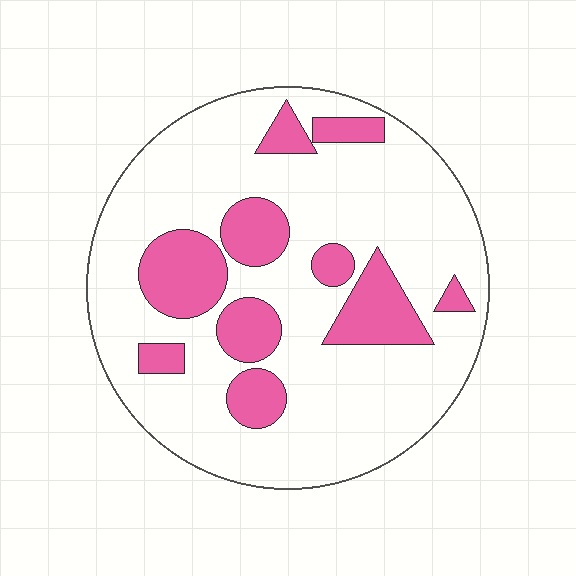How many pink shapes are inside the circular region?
10.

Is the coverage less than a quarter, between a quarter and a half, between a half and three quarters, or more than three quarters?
Less than a quarter.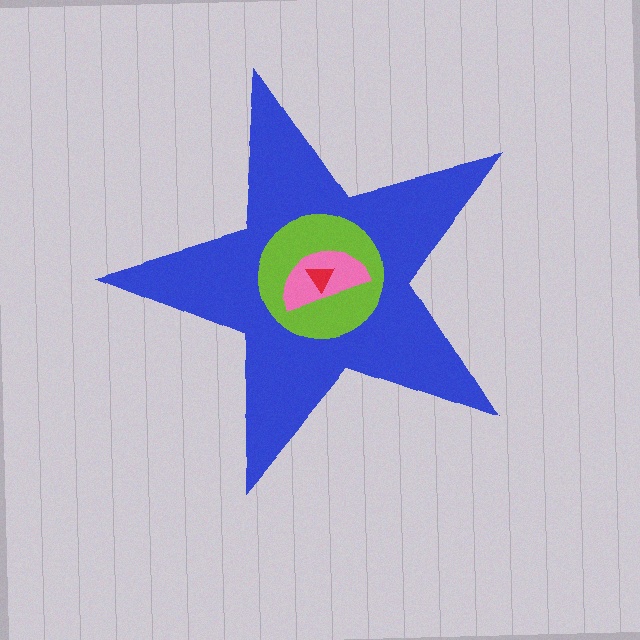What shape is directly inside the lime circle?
The pink semicircle.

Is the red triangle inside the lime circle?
Yes.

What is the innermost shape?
The red triangle.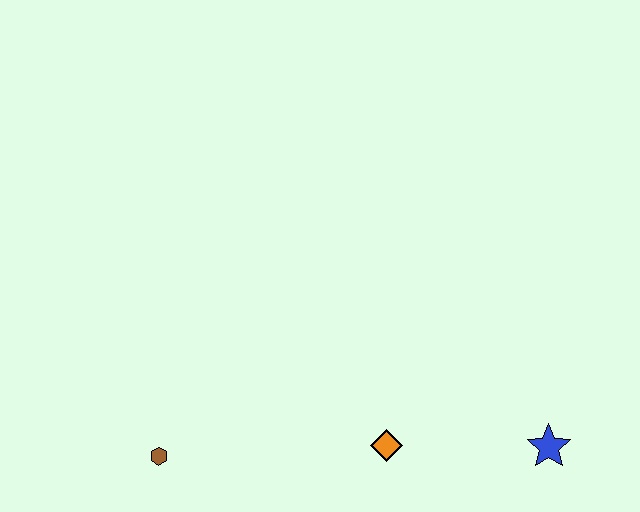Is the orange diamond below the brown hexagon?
No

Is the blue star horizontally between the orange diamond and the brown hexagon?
No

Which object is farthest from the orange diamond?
The brown hexagon is farthest from the orange diamond.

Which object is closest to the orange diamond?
The blue star is closest to the orange diamond.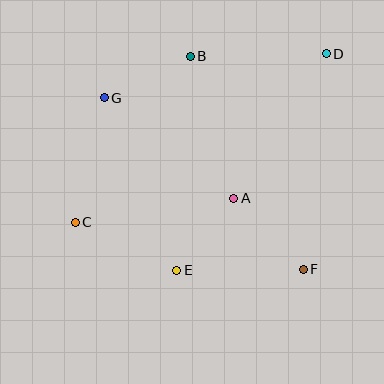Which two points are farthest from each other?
Points C and D are farthest from each other.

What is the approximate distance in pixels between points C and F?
The distance between C and F is approximately 232 pixels.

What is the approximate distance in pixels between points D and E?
The distance between D and E is approximately 263 pixels.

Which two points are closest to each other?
Points A and E are closest to each other.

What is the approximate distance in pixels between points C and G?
The distance between C and G is approximately 128 pixels.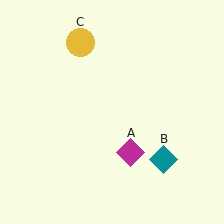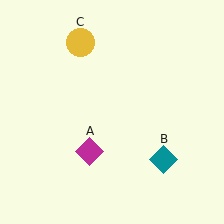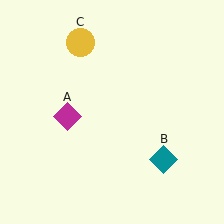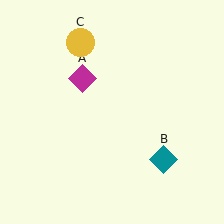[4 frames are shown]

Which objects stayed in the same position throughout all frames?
Teal diamond (object B) and yellow circle (object C) remained stationary.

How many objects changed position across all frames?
1 object changed position: magenta diamond (object A).